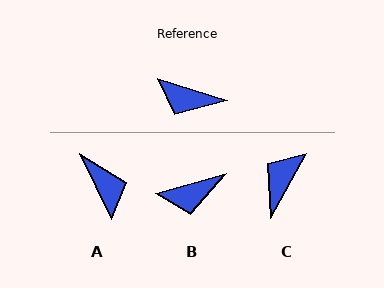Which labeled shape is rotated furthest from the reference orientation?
A, about 133 degrees away.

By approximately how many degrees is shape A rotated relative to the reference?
Approximately 133 degrees counter-clockwise.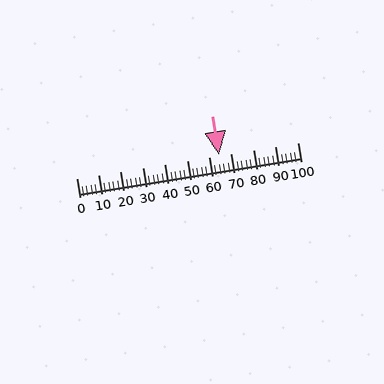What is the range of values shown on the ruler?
The ruler shows values from 0 to 100.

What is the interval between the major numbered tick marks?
The major tick marks are spaced 10 units apart.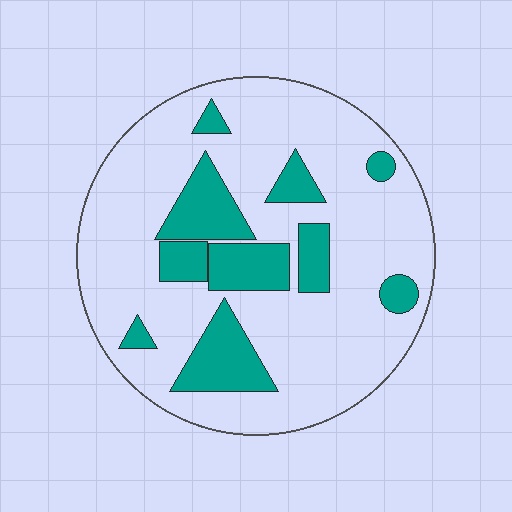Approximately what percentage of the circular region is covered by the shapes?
Approximately 25%.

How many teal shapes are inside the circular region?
10.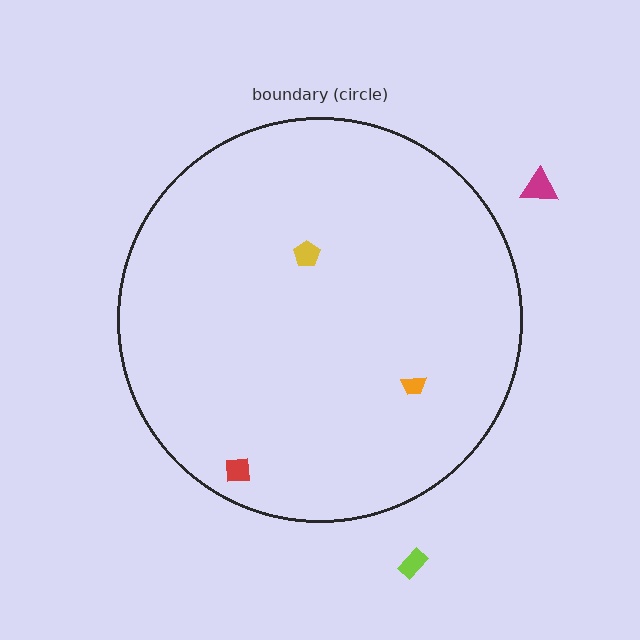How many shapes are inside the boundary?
3 inside, 2 outside.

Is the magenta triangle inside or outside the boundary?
Outside.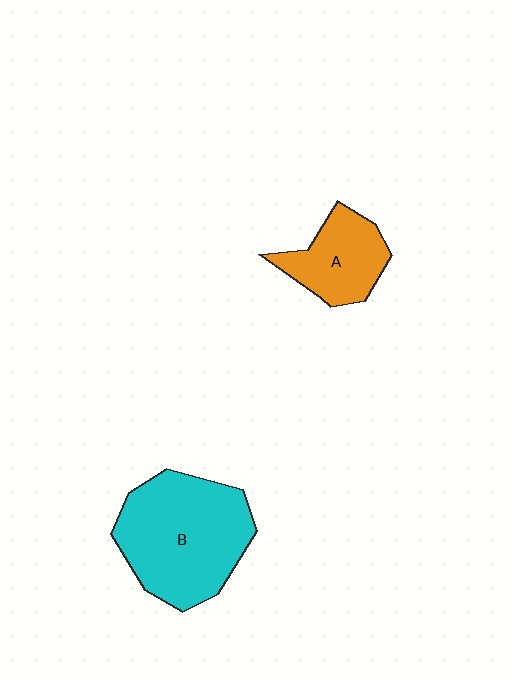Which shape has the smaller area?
Shape A (orange).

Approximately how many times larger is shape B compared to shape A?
Approximately 2.0 times.